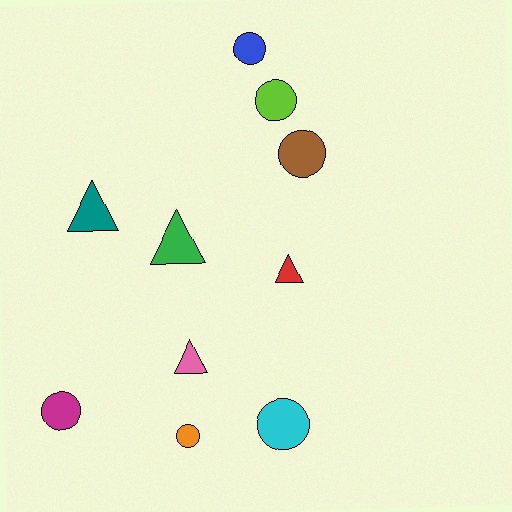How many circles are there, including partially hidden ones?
There are 6 circles.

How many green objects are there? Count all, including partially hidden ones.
There is 1 green object.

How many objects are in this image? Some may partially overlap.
There are 10 objects.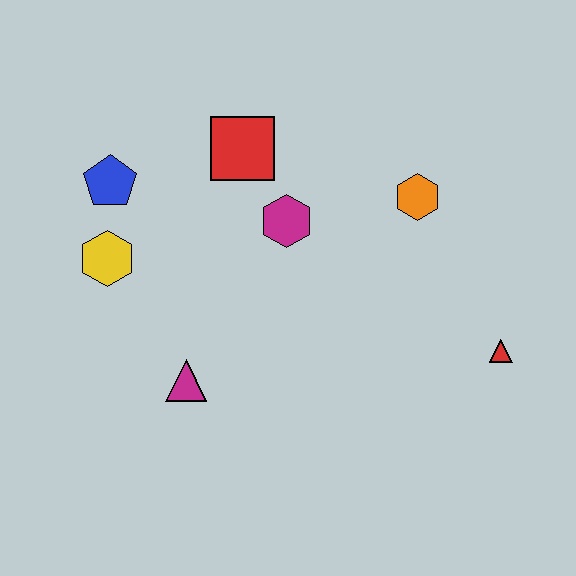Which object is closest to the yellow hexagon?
The blue pentagon is closest to the yellow hexagon.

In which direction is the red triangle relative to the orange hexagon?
The red triangle is below the orange hexagon.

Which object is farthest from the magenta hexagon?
The red triangle is farthest from the magenta hexagon.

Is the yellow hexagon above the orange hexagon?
No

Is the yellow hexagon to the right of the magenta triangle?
No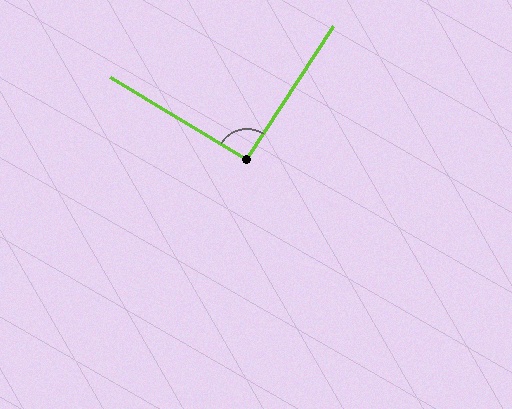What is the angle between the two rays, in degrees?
Approximately 92 degrees.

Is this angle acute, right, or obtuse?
It is approximately a right angle.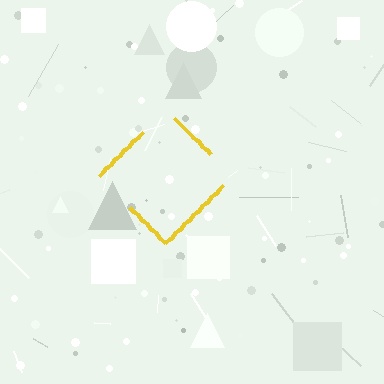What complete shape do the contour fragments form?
The contour fragments form a diamond.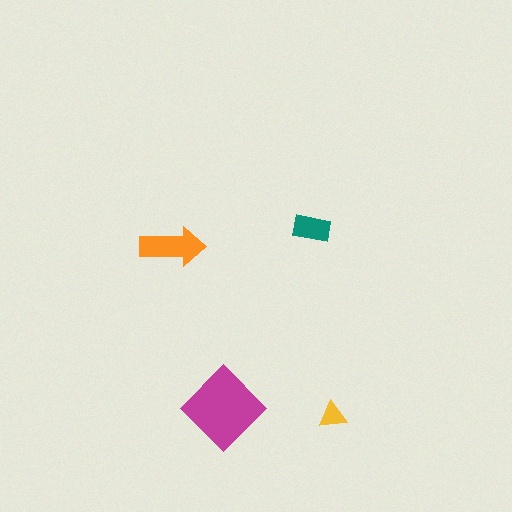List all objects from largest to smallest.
The magenta diamond, the orange arrow, the teal rectangle, the yellow triangle.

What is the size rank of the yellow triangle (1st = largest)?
4th.